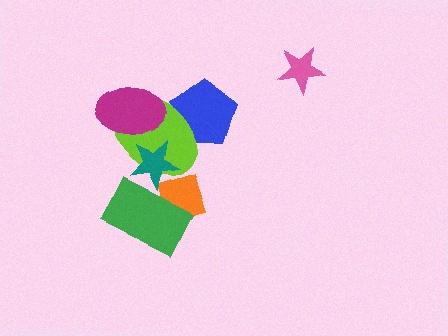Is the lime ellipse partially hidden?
Yes, it is partially covered by another shape.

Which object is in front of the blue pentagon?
The lime ellipse is in front of the blue pentagon.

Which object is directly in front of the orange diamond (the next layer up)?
The lime ellipse is directly in front of the orange diamond.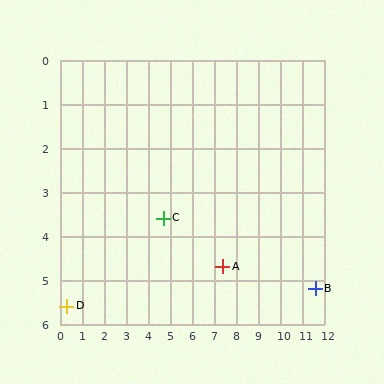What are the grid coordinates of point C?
Point C is at approximately (4.7, 3.6).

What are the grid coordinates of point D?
Point D is at approximately (0.3, 5.6).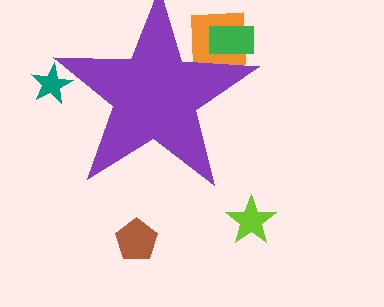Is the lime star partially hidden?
No, the lime star is fully visible.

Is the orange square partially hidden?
Yes, the orange square is partially hidden behind the purple star.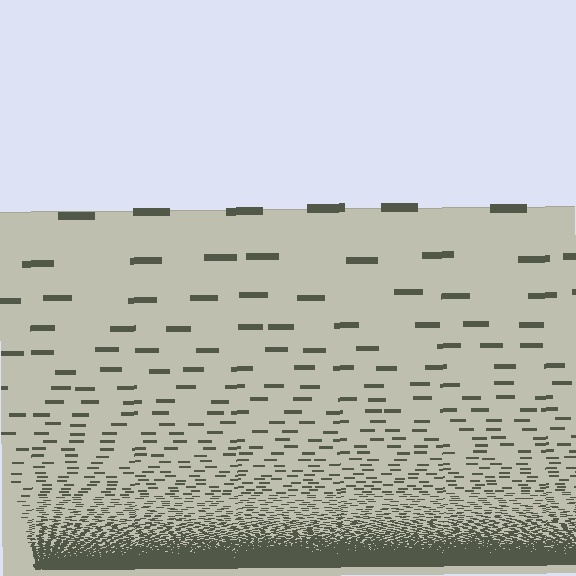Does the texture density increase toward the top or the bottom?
Density increases toward the bottom.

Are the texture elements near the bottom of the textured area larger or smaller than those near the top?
Smaller. The gradient is inverted — elements near the bottom are smaller and denser.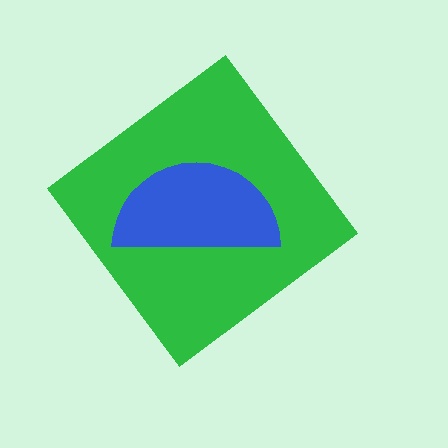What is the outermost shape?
The green diamond.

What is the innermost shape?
The blue semicircle.